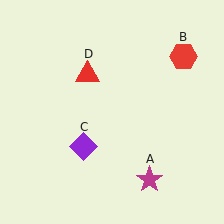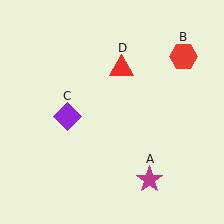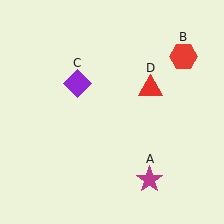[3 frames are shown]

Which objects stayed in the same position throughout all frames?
Magenta star (object A) and red hexagon (object B) remained stationary.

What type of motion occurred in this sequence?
The purple diamond (object C), red triangle (object D) rotated clockwise around the center of the scene.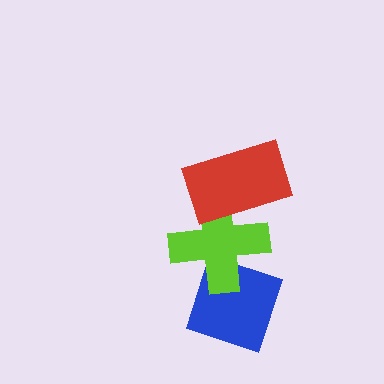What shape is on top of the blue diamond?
The lime cross is on top of the blue diamond.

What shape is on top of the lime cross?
The red rectangle is on top of the lime cross.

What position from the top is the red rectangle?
The red rectangle is 1st from the top.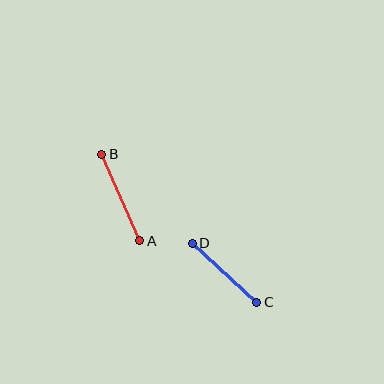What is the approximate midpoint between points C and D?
The midpoint is at approximately (225, 273) pixels.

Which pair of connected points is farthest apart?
Points A and B are farthest apart.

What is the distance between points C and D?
The distance is approximately 88 pixels.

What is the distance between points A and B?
The distance is approximately 95 pixels.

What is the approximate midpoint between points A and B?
The midpoint is at approximately (121, 197) pixels.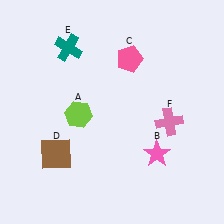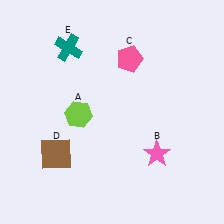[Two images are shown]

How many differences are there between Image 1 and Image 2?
There is 1 difference between the two images.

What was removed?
The pink cross (F) was removed in Image 2.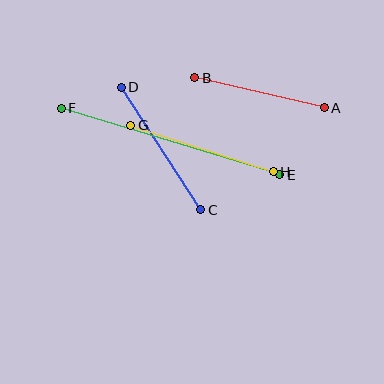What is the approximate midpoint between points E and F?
The midpoint is at approximately (170, 142) pixels.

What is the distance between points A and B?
The distance is approximately 133 pixels.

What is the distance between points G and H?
The distance is approximately 150 pixels.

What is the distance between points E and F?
The distance is approximately 228 pixels.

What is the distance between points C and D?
The distance is approximately 146 pixels.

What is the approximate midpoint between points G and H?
The midpoint is at approximately (202, 148) pixels.